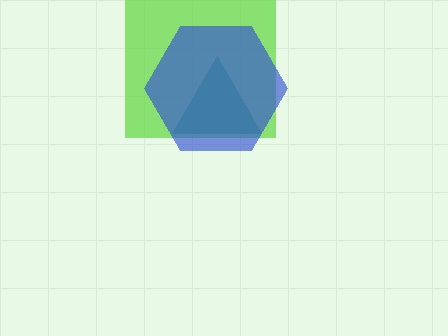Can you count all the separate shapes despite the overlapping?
Yes, there are 3 separate shapes.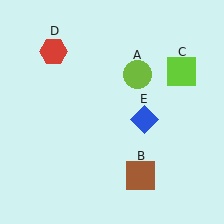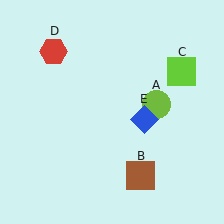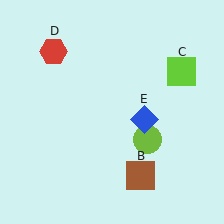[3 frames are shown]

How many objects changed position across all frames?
1 object changed position: lime circle (object A).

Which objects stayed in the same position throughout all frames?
Brown square (object B) and lime square (object C) and red hexagon (object D) and blue diamond (object E) remained stationary.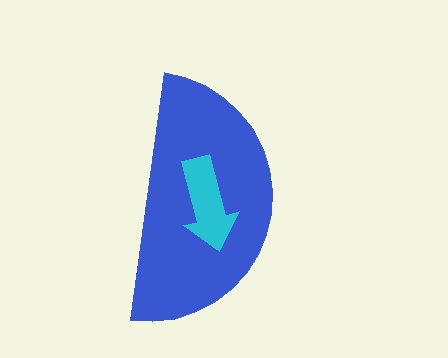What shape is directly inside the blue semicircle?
The cyan arrow.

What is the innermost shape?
The cyan arrow.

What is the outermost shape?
The blue semicircle.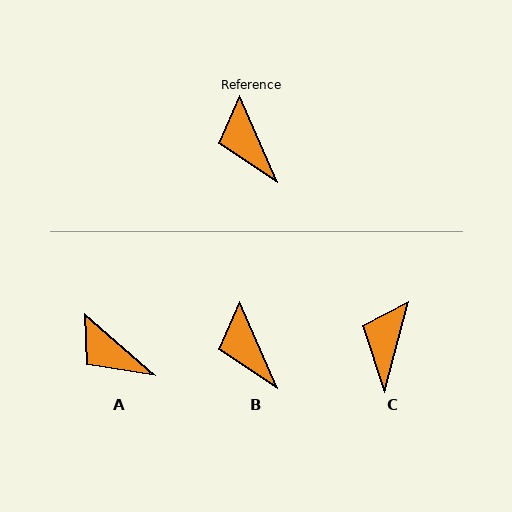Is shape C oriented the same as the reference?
No, it is off by about 38 degrees.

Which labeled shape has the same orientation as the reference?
B.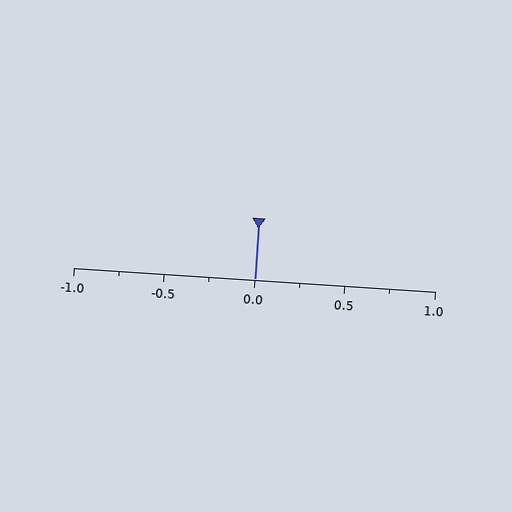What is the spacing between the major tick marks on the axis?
The major ticks are spaced 0.5 apart.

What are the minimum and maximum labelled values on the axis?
The axis runs from -1.0 to 1.0.